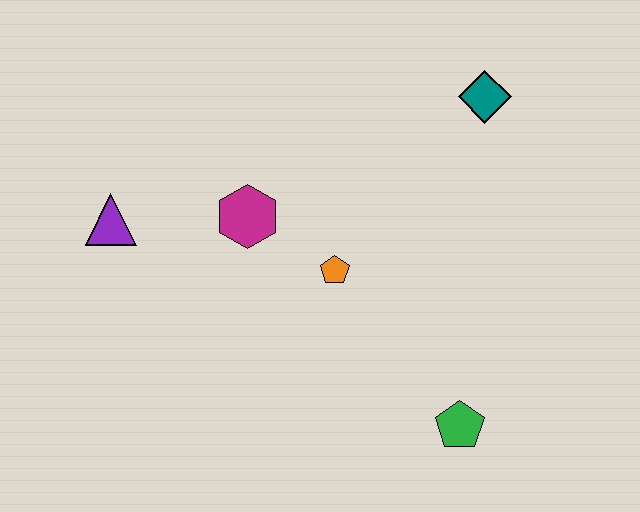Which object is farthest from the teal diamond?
The purple triangle is farthest from the teal diamond.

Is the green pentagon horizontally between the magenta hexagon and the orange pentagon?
No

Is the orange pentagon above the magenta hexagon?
No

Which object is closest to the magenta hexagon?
The orange pentagon is closest to the magenta hexagon.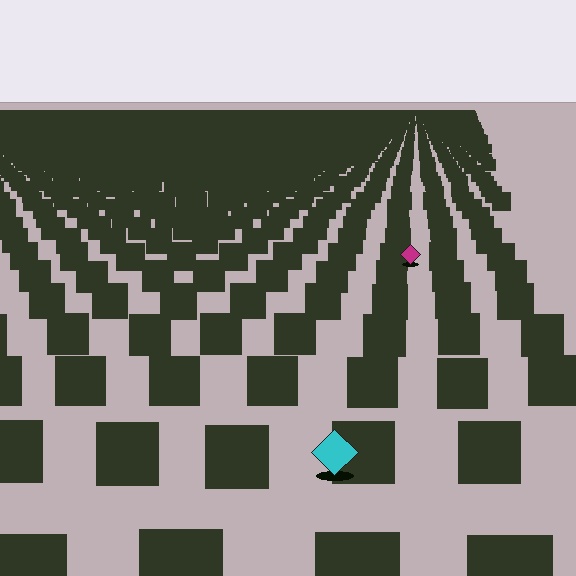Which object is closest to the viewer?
The cyan diamond is closest. The texture marks near it are larger and more spread out.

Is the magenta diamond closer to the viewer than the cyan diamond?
No. The cyan diamond is closer — you can tell from the texture gradient: the ground texture is coarser near it.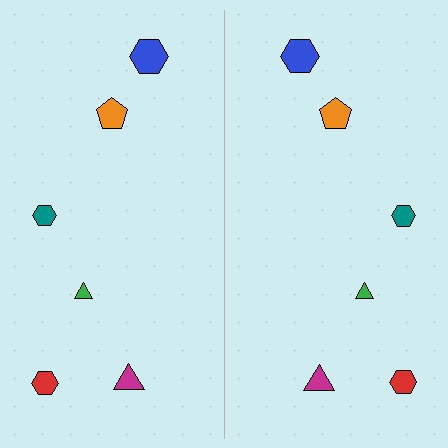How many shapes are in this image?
There are 12 shapes in this image.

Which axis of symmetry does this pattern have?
The pattern has a vertical axis of symmetry running through the center of the image.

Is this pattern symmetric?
Yes, this pattern has bilateral (reflection) symmetry.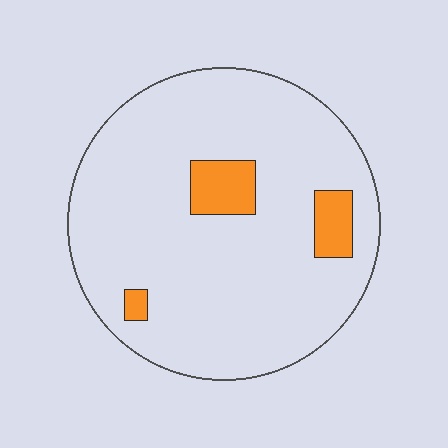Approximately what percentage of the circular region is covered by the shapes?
Approximately 10%.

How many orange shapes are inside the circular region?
3.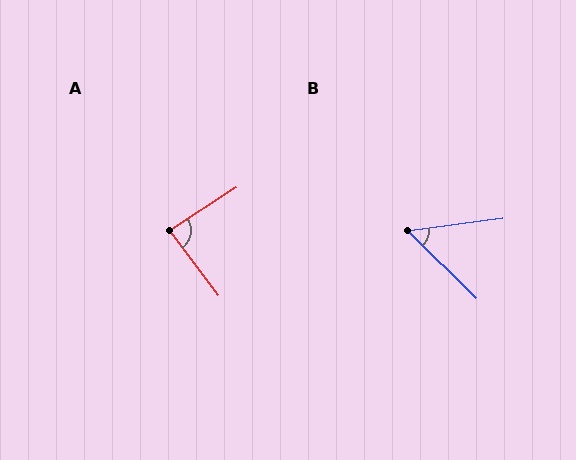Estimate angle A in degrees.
Approximately 86 degrees.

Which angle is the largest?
A, at approximately 86 degrees.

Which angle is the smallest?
B, at approximately 52 degrees.